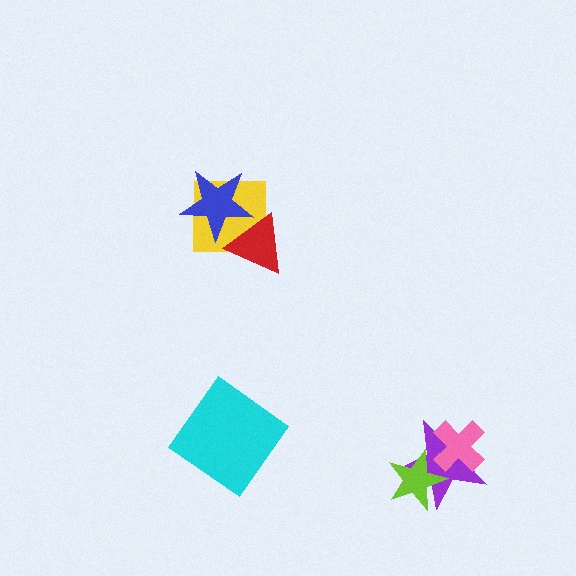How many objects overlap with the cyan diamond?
0 objects overlap with the cyan diamond.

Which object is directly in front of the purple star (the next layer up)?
The pink cross is directly in front of the purple star.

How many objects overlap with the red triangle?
2 objects overlap with the red triangle.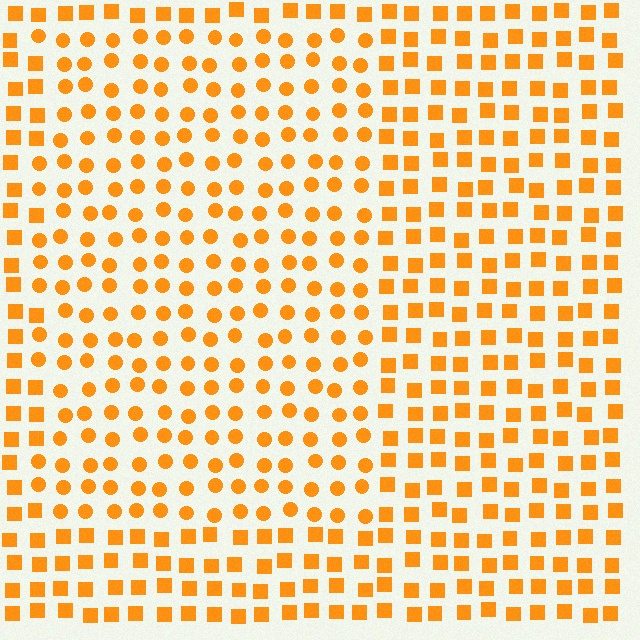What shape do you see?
I see a rectangle.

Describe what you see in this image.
The image is filled with small orange elements arranged in a uniform grid. A rectangle-shaped region contains circles, while the surrounding area contains squares. The boundary is defined purely by the change in element shape.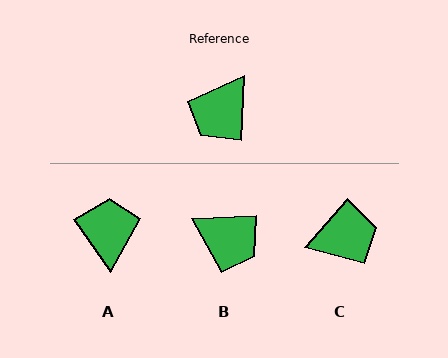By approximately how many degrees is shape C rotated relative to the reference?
Approximately 141 degrees counter-clockwise.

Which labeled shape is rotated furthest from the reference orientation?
A, about 143 degrees away.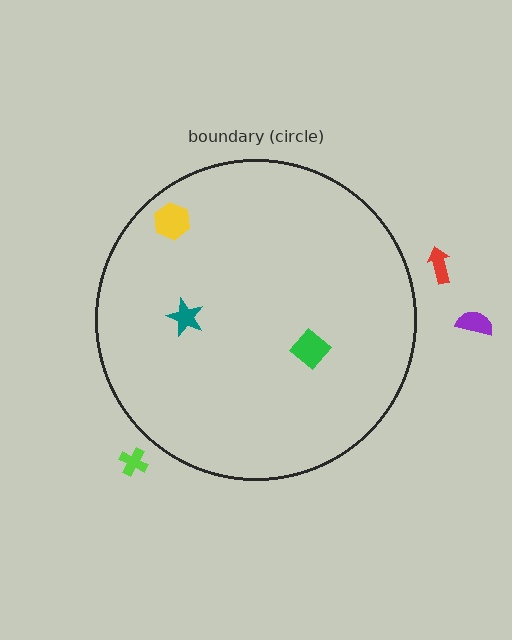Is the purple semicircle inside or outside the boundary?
Outside.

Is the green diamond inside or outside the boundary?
Inside.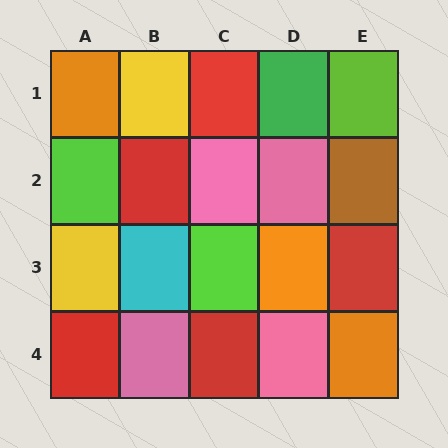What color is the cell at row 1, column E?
Lime.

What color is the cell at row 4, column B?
Pink.